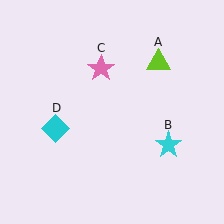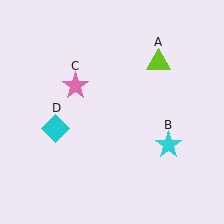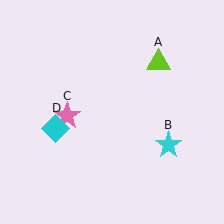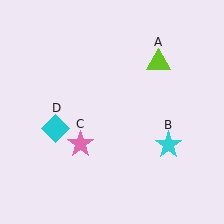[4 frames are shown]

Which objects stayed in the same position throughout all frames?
Lime triangle (object A) and cyan star (object B) and cyan diamond (object D) remained stationary.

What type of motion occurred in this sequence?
The pink star (object C) rotated counterclockwise around the center of the scene.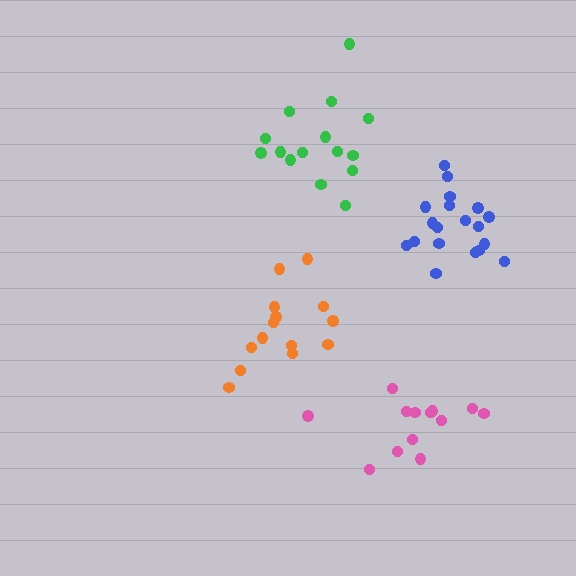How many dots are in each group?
Group 1: 13 dots, Group 2: 14 dots, Group 3: 15 dots, Group 4: 19 dots (61 total).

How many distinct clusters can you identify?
There are 4 distinct clusters.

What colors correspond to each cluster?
The clusters are colored: pink, orange, green, blue.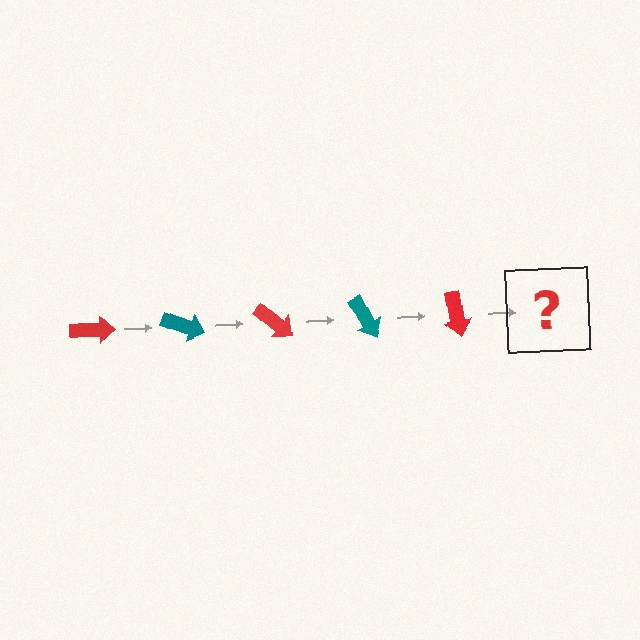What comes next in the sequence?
The next element should be a teal arrow, rotated 100 degrees from the start.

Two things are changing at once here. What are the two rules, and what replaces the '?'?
The two rules are that it rotates 20 degrees each step and the color cycles through red and teal. The '?' should be a teal arrow, rotated 100 degrees from the start.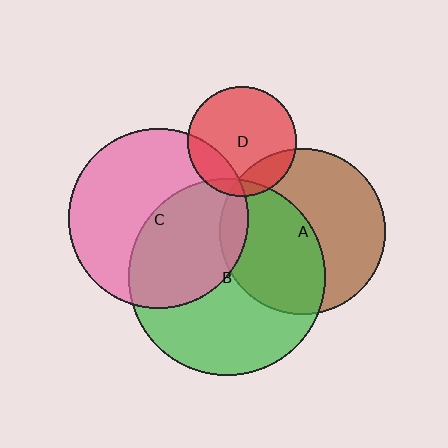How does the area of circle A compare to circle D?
Approximately 2.3 times.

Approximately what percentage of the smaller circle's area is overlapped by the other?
Approximately 20%.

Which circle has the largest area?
Circle B (green).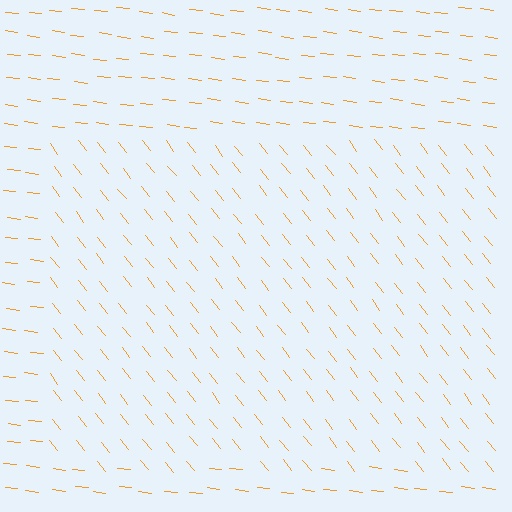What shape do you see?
I see a rectangle.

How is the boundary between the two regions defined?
The boundary is defined purely by a change in line orientation (approximately 45 degrees difference). All lines are the same color and thickness.